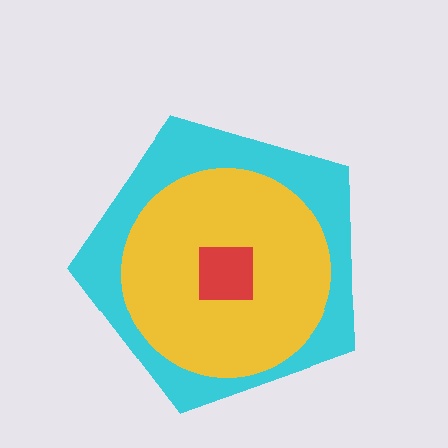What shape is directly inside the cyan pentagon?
The yellow circle.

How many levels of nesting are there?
3.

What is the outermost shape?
The cyan pentagon.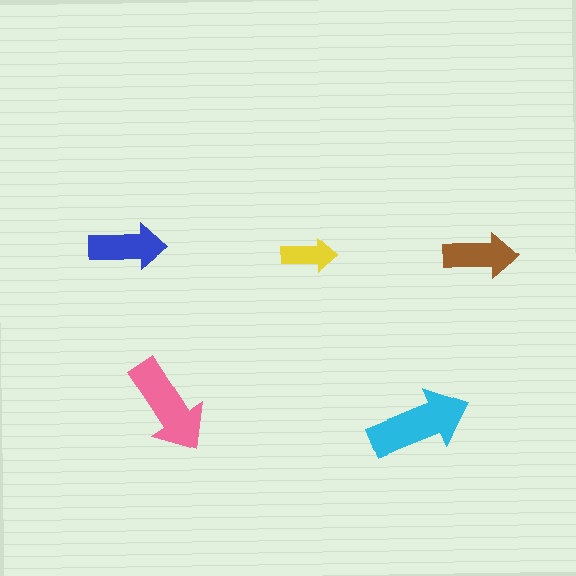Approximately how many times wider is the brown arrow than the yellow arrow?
About 1.5 times wider.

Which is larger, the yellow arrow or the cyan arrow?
The cyan one.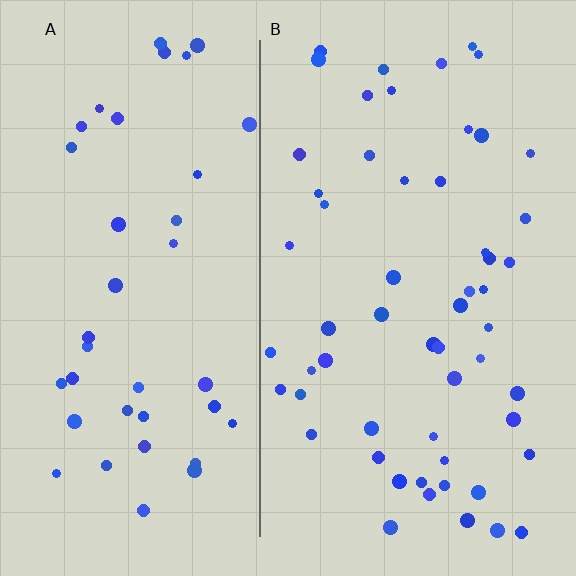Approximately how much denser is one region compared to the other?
Approximately 1.4× — region B over region A.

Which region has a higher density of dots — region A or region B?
B (the right).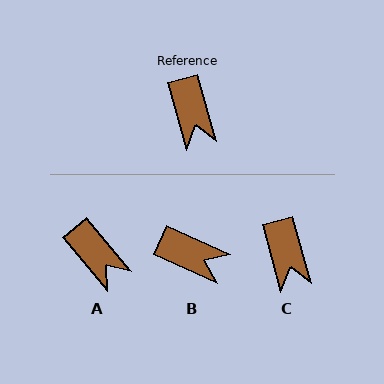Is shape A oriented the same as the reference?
No, it is off by about 24 degrees.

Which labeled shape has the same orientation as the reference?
C.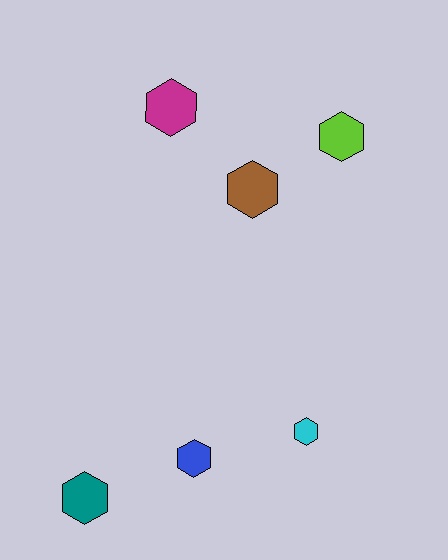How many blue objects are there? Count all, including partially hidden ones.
There is 1 blue object.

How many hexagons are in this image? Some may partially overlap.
There are 6 hexagons.